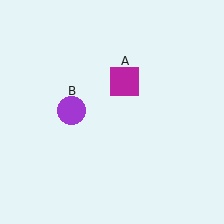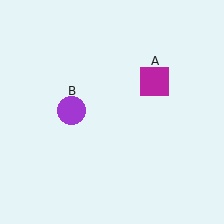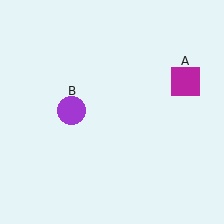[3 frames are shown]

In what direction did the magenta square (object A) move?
The magenta square (object A) moved right.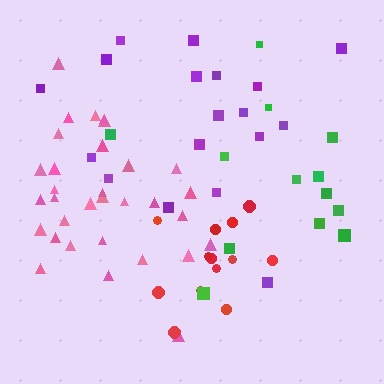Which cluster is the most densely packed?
Red.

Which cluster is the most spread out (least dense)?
Green.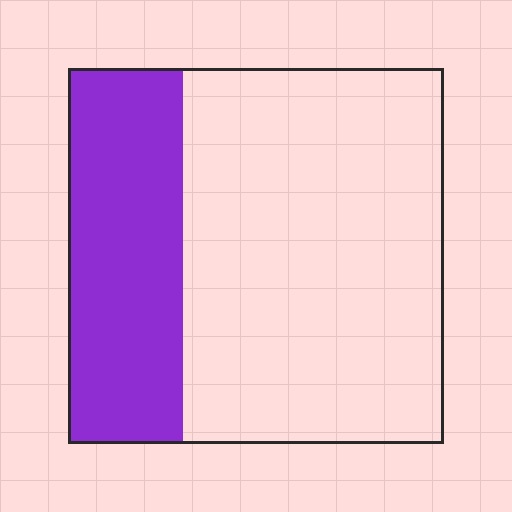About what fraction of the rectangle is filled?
About one third (1/3).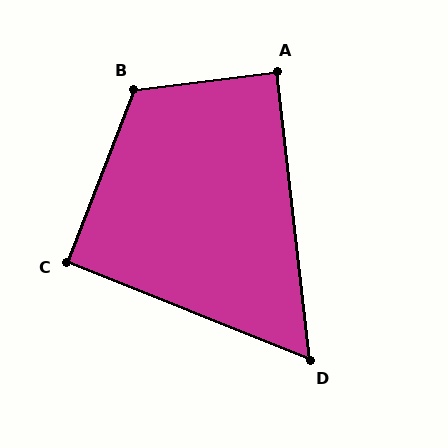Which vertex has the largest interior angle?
B, at approximately 118 degrees.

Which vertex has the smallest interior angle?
D, at approximately 62 degrees.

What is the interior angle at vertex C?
Approximately 91 degrees (approximately right).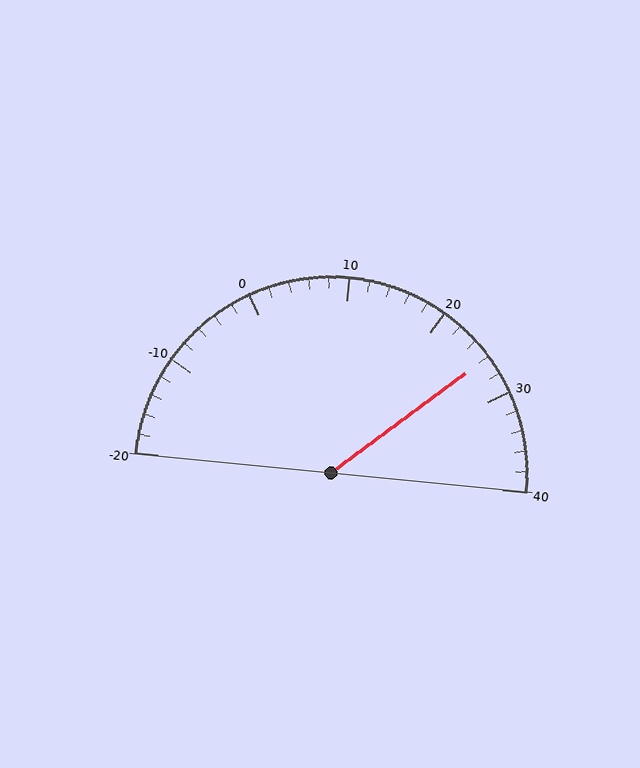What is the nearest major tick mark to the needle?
The nearest major tick mark is 30.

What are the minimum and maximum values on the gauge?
The gauge ranges from -20 to 40.